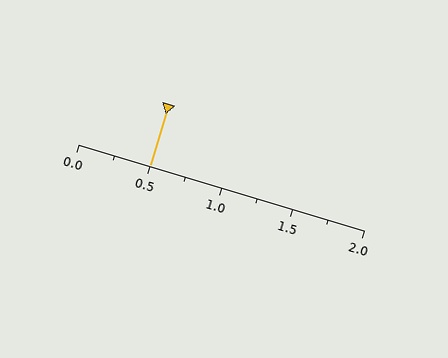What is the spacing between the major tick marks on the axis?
The major ticks are spaced 0.5 apart.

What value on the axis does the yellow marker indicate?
The marker indicates approximately 0.5.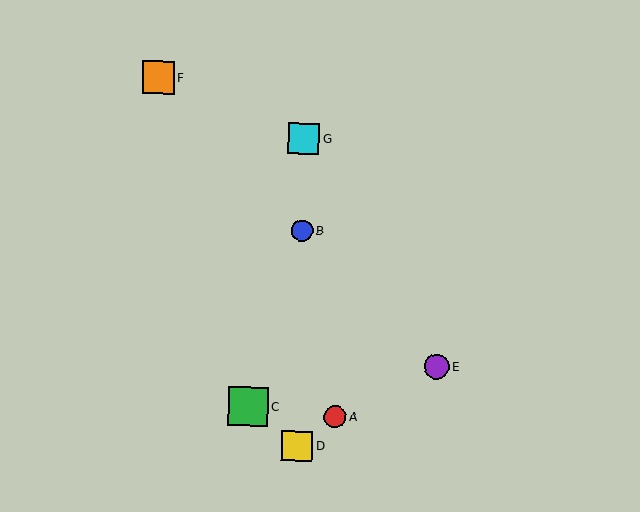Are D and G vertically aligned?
Yes, both are at x≈297.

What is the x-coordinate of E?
Object E is at x≈436.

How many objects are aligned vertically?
3 objects (B, D, G) are aligned vertically.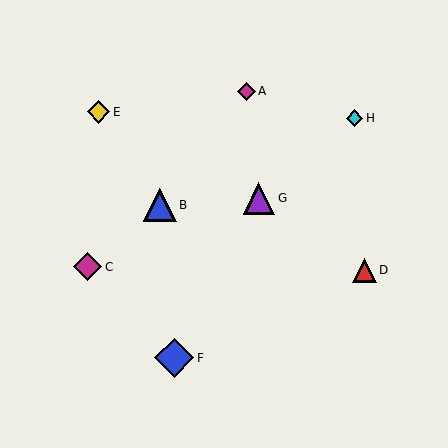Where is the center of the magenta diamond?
The center of the magenta diamond is at (246, 91).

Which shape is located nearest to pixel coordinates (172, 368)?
The blue diamond (labeled F) at (174, 358) is nearest to that location.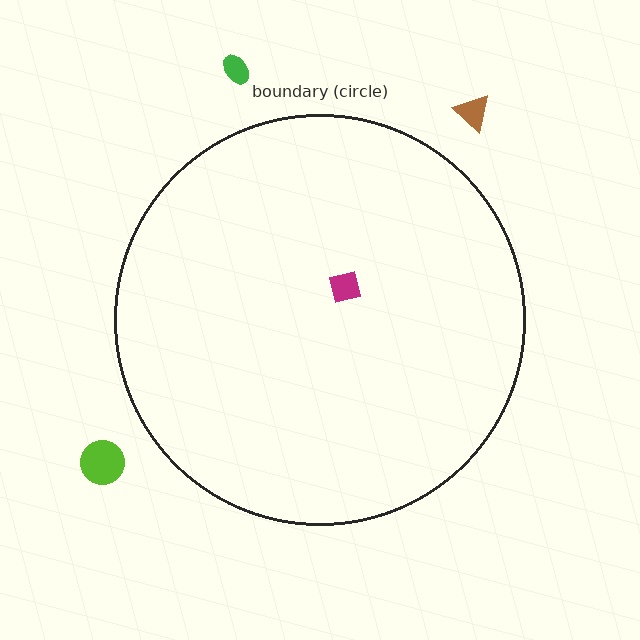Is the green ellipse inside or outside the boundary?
Outside.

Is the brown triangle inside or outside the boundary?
Outside.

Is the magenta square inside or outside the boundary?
Inside.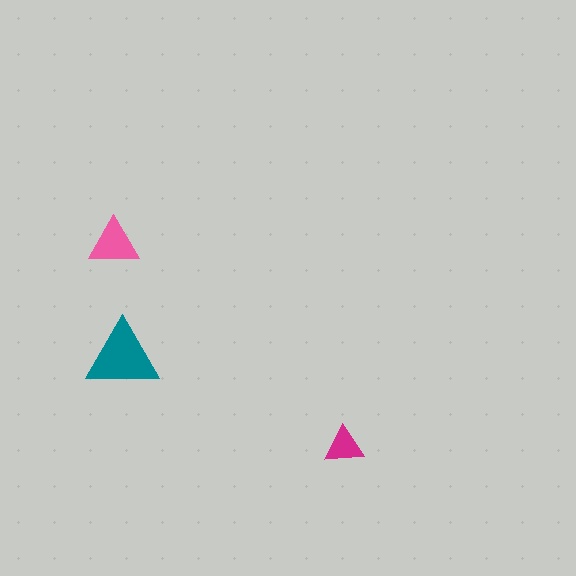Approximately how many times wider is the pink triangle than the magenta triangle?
About 1.5 times wider.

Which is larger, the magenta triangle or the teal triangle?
The teal one.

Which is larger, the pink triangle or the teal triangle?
The teal one.